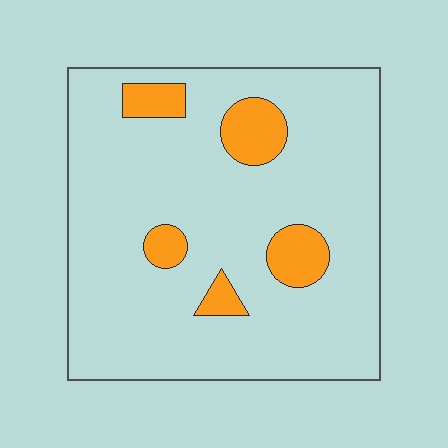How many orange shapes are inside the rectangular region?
5.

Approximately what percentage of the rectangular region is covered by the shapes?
Approximately 10%.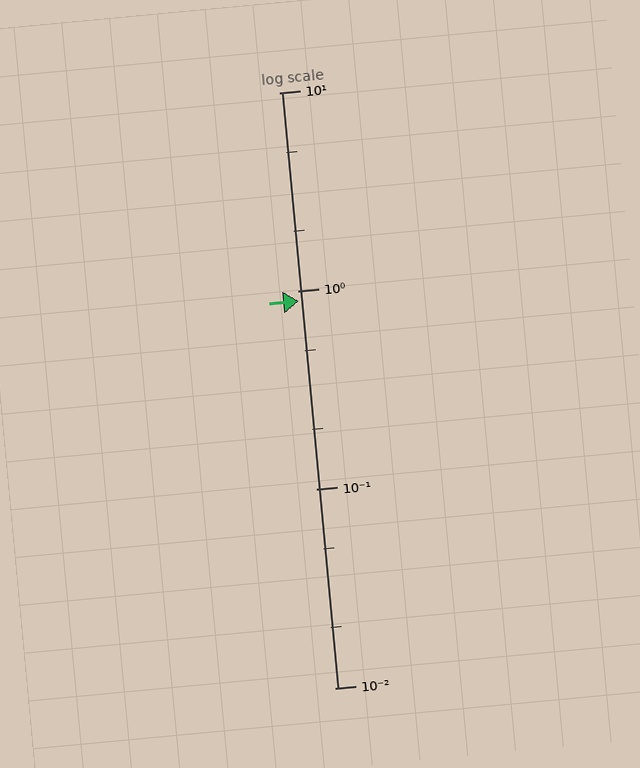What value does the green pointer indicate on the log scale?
The pointer indicates approximately 0.89.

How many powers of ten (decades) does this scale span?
The scale spans 3 decades, from 0.01 to 10.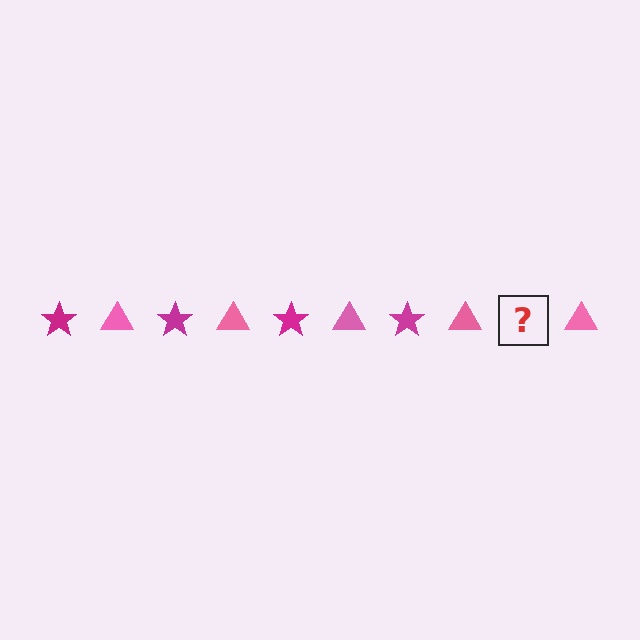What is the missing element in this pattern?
The missing element is a magenta star.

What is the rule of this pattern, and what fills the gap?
The rule is that the pattern alternates between magenta star and pink triangle. The gap should be filled with a magenta star.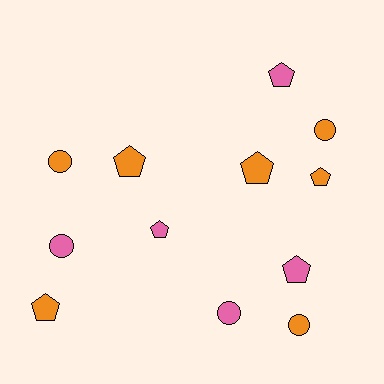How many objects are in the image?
There are 12 objects.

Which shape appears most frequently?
Pentagon, with 7 objects.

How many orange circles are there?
There are 3 orange circles.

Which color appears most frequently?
Orange, with 7 objects.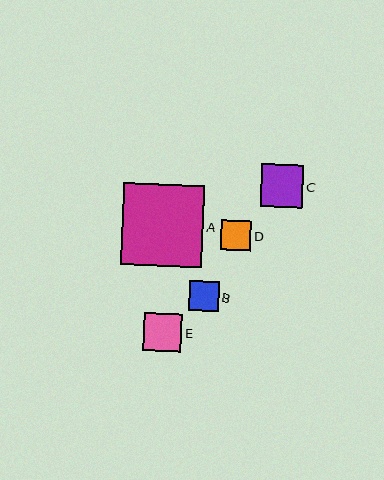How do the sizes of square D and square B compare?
Square D and square B are approximately the same size.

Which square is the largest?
Square A is the largest with a size of approximately 82 pixels.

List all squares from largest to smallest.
From largest to smallest: A, C, E, D, B.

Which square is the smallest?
Square B is the smallest with a size of approximately 29 pixels.